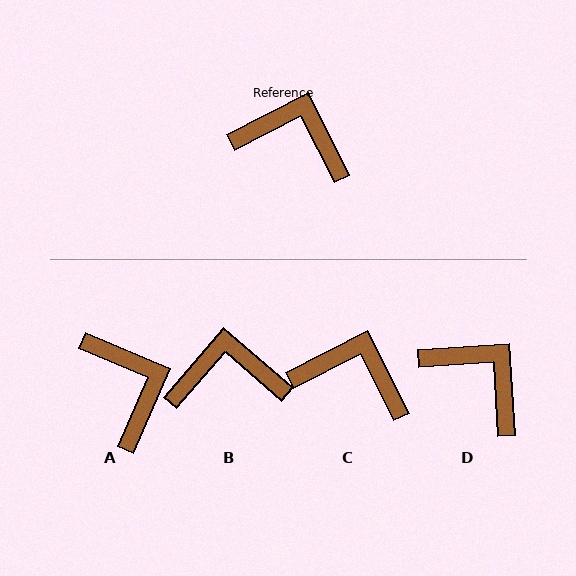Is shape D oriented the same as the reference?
No, it is off by about 23 degrees.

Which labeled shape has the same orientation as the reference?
C.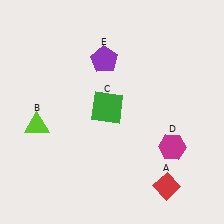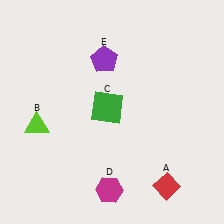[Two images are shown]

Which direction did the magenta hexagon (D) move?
The magenta hexagon (D) moved left.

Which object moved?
The magenta hexagon (D) moved left.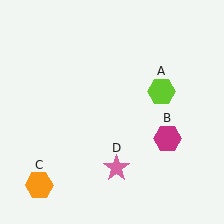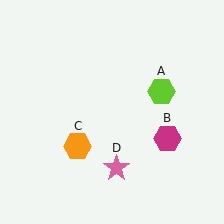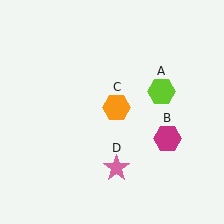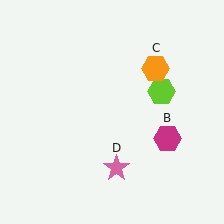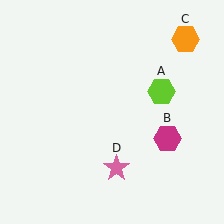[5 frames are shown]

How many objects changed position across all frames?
1 object changed position: orange hexagon (object C).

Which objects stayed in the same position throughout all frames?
Lime hexagon (object A) and magenta hexagon (object B) and pink star (object D) remained stationary.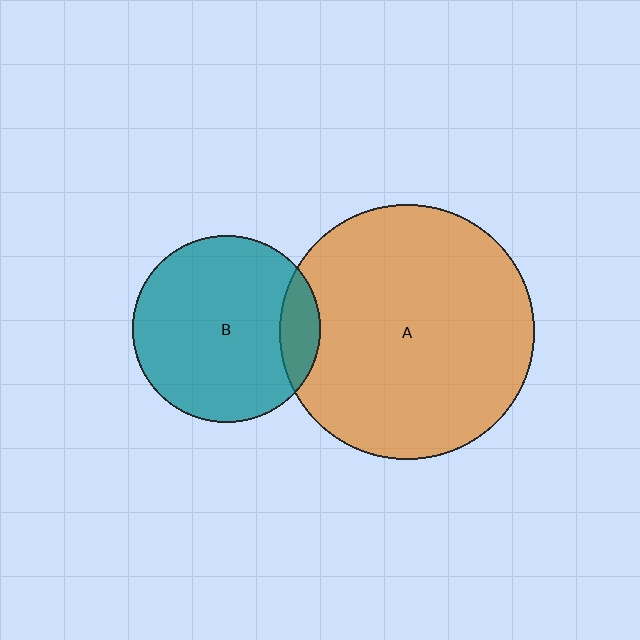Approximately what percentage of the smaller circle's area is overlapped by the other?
Approximately 10%.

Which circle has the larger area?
Circle A (orange).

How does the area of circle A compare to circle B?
Approximately 1.9 times.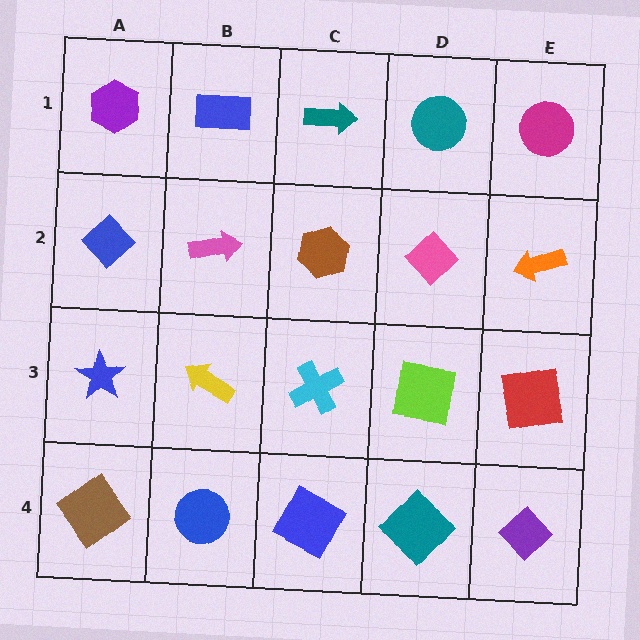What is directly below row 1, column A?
A blue diamond.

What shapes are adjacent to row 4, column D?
A lime square (row 3, column D), a blue square (row 4, column C), a purple diamond (row 4, column E).